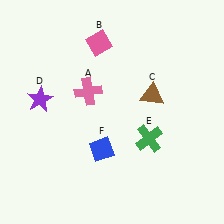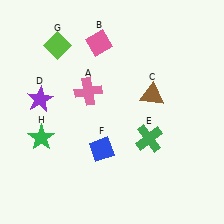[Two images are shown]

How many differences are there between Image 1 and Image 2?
There are 2 differences between the two images.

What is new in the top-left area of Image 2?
A lime diamond (G) was added in the top-left area of Image 2.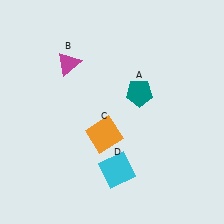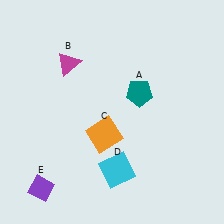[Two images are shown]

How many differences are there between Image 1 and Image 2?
There is 1 difference between the two images.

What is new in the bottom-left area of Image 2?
A purple diamond (E) was added in the bottom-left area of Image 2.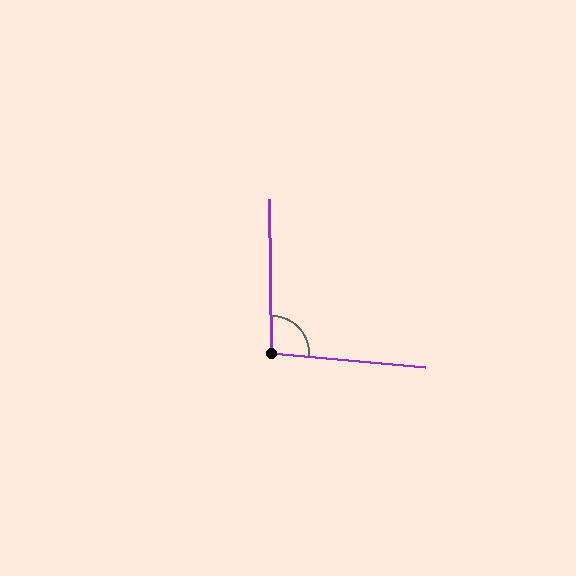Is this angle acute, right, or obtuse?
It is obtuse.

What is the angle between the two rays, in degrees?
Approximately 96 degrees.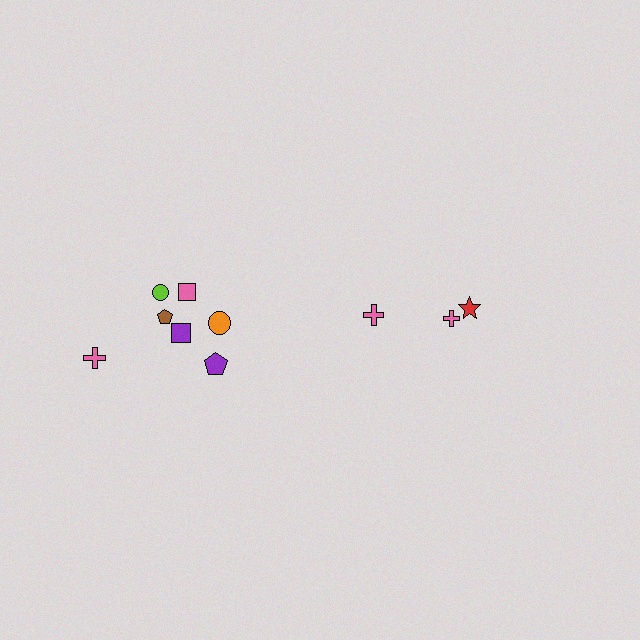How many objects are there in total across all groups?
There are 10 objects.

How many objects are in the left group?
There are 7 objects.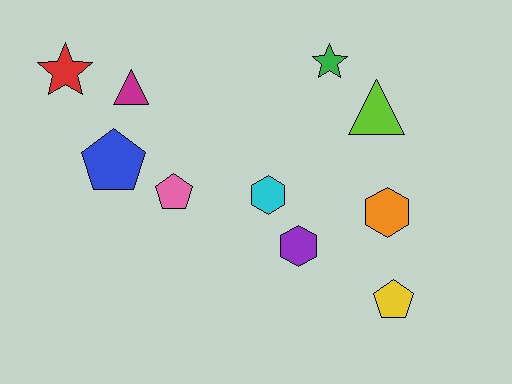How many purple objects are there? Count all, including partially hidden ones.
There is 1 purple object.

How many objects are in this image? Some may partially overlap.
There are 10 objects.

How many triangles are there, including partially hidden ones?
There are 2 triangles.